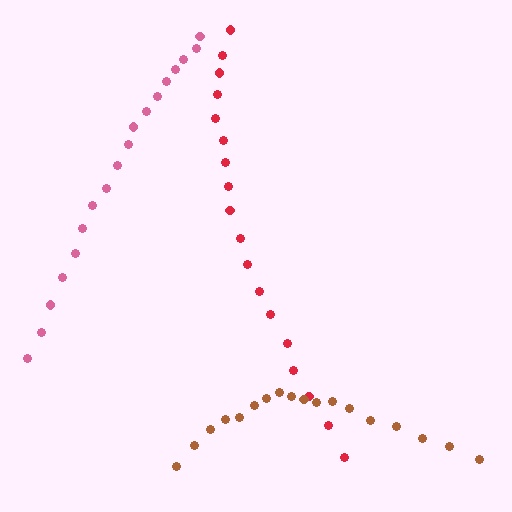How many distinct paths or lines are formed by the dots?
There are 3 distinct paths.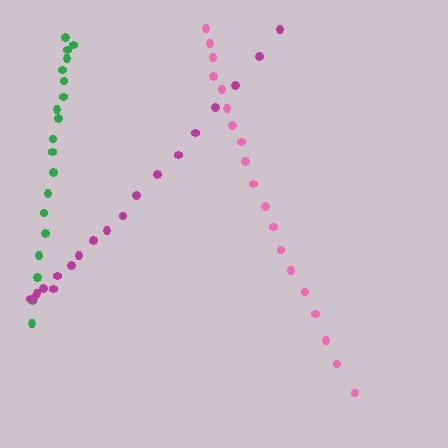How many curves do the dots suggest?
There are 3 distinct paths.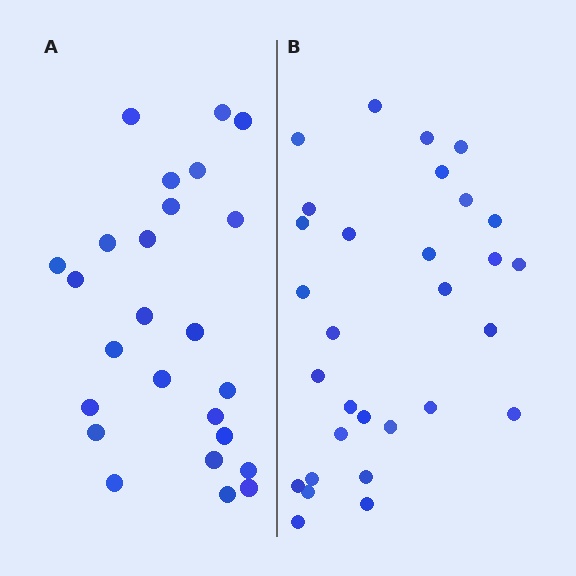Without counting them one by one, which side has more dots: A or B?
Region B (the right region) has more dots.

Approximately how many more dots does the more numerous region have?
Region B has about 5 more dots than region A.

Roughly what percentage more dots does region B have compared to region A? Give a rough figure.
About 20% more.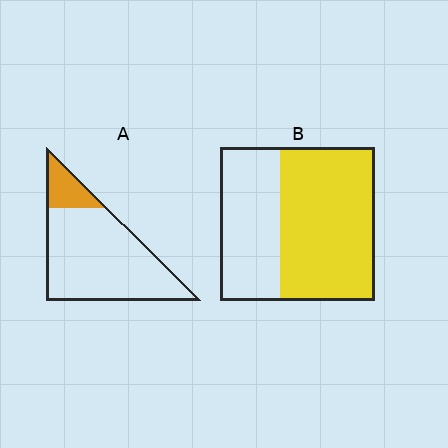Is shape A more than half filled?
No.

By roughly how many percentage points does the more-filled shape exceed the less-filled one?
By roughly 45 percentage points (B over A).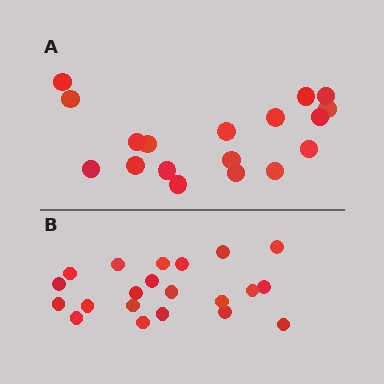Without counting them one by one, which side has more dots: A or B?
Region B (the bottom region) has more dots.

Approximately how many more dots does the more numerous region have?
Region B has just a few more — roughly 2 or 3 more dots than region A.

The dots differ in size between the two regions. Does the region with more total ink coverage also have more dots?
No. Region A has more total ink coverage because its dots are larger, but region B actually contains more individual dots. Total area can be misleading — the number of items is what matters here.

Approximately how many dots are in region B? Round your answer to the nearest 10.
About 20 dots. (The exact count is 21, which rounds to 20.)